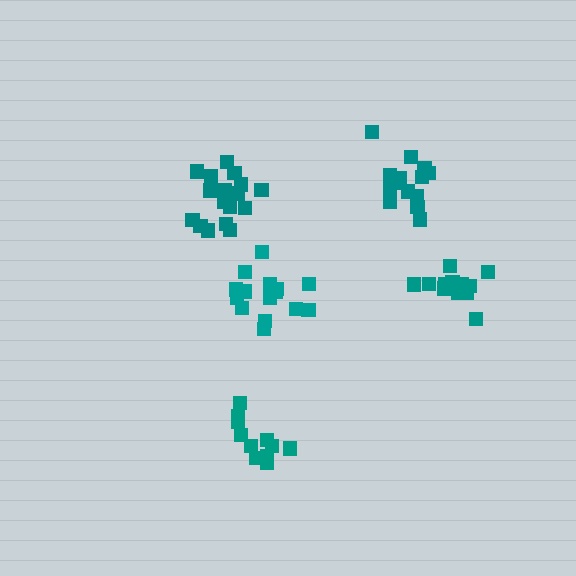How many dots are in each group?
Group 1: 17 dots, Group 2: 14 dots, Group 3: 11 dots, Group 4: 15 dots, Group 5: 12 dots (69 total).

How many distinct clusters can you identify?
There are 5 distinct clusters.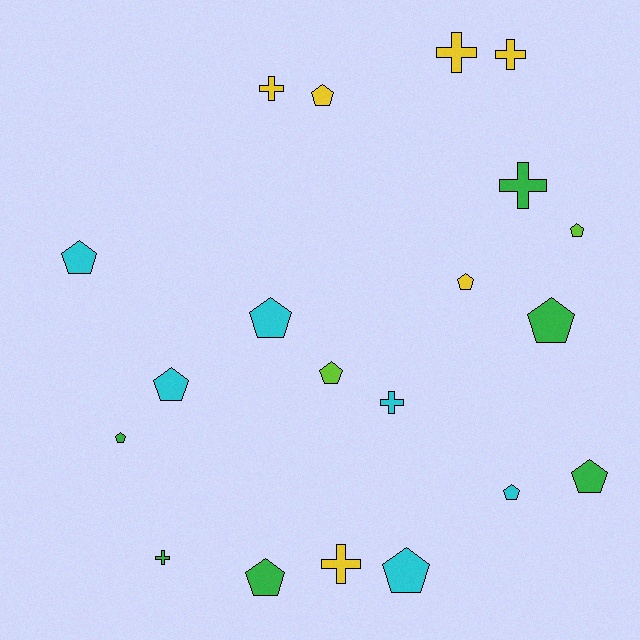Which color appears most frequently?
Yellow, with 6 objects.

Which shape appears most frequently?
Pentagon, with 13 objects.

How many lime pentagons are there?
There are 2 lime pentagons.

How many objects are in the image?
There are 20 objects.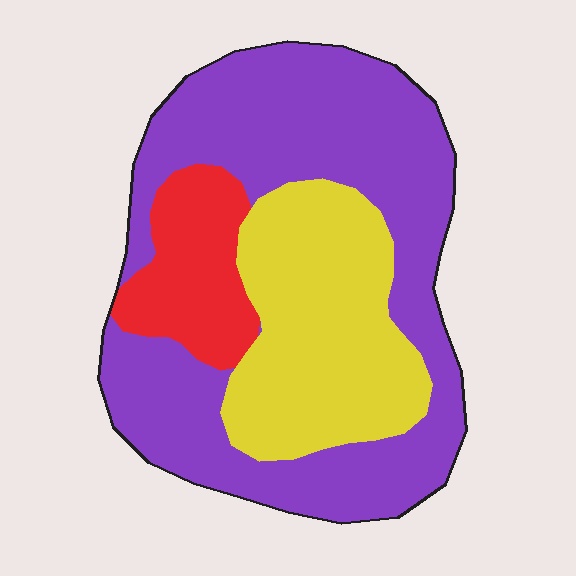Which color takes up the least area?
Red, at roughly 15%.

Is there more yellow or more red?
Yellow.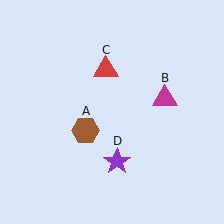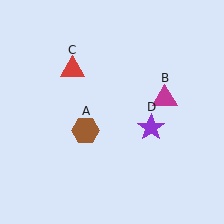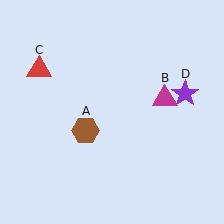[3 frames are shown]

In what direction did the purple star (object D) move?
The purple star (object D) moved up and to the right.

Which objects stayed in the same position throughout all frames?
Brown hexagon (object A) and magenta triangle (object B) remained stationary.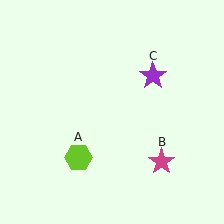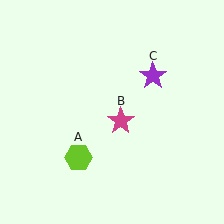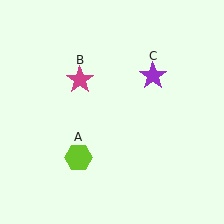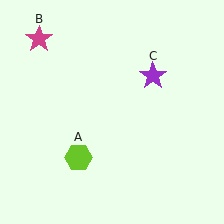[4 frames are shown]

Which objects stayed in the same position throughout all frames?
Lime hexagon (object A) and purple star (object C) remained stationary.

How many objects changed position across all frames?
1 object changed position: magenta star (object B).